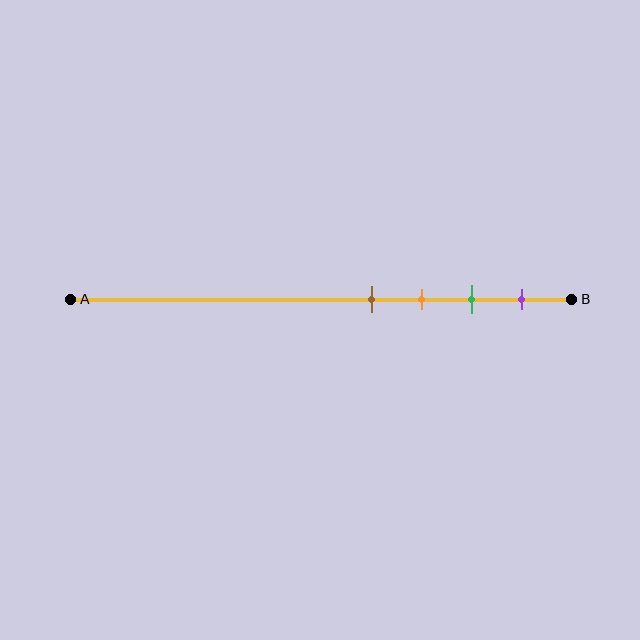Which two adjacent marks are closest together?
The brown and orange marks are the closest adjacent pair.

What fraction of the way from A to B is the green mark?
The green mark is approximately 80% (0.8) of the way from A to B.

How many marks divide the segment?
There are 4 marks dividing the segment.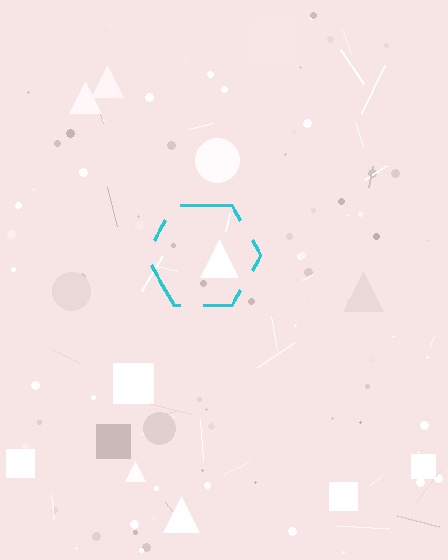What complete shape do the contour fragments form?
The contour fragments form a hexagon.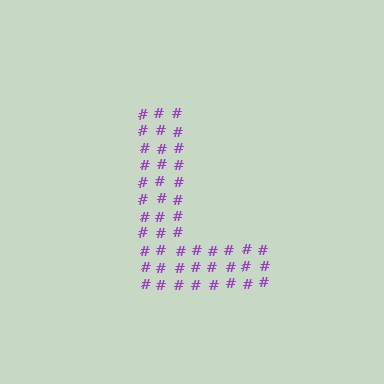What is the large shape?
The large shape is the letter L.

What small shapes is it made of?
It is made of small hash symbols.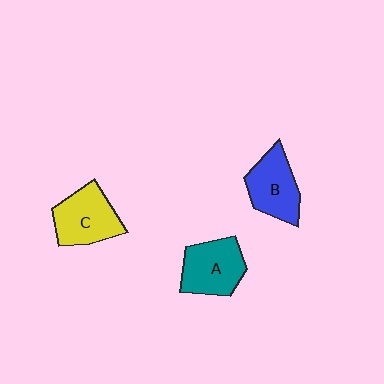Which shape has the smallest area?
Shape B (blue).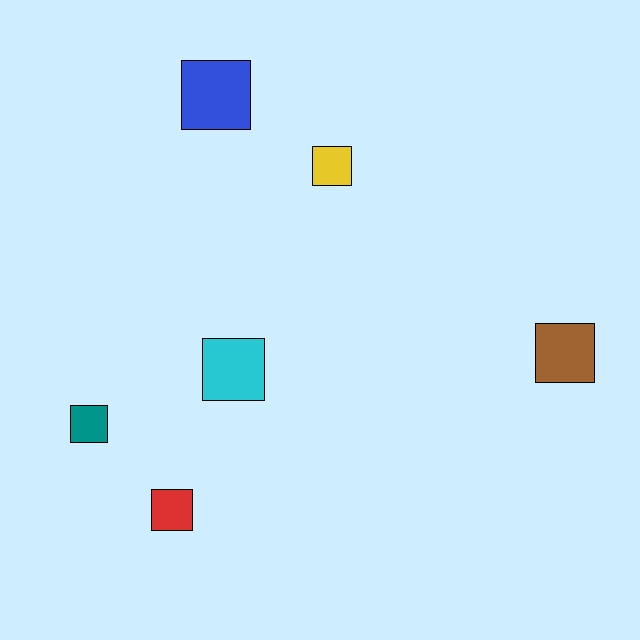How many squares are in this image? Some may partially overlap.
There are 6 squares.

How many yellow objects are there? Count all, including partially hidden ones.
There is 1 yellow object.